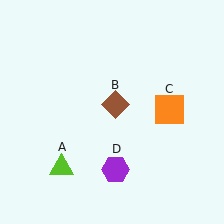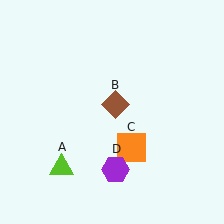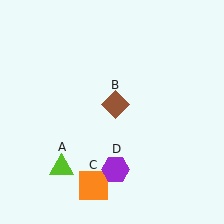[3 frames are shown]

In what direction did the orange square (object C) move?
The orange square (object C) moved down and to the left.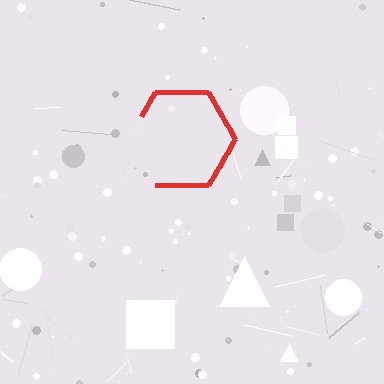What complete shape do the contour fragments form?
The contour fragments form a hexagon.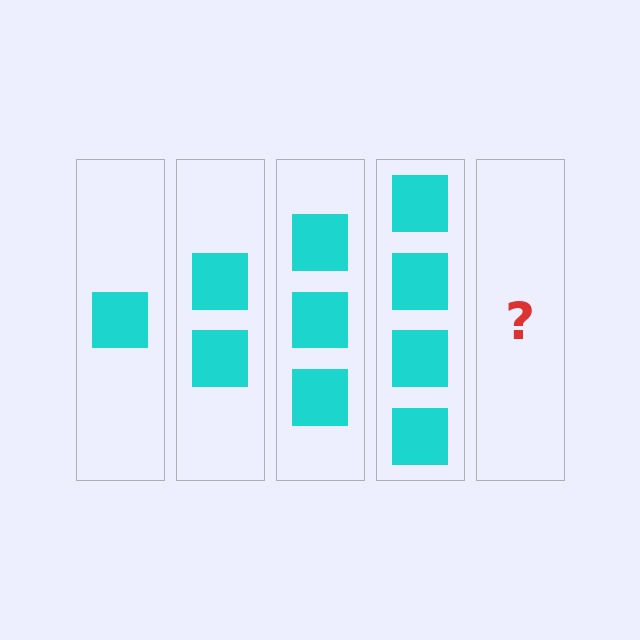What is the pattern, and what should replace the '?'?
The pattern is that each step adds one more square. The '?' should be 5 squares.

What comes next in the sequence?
The next element should be 5 squares.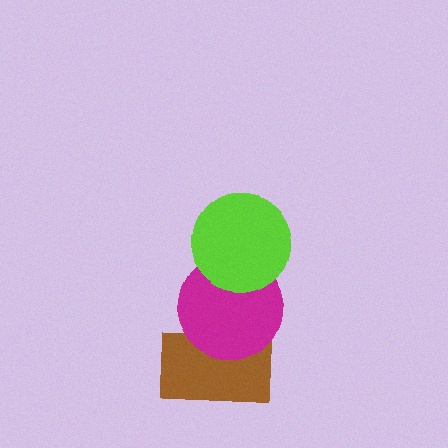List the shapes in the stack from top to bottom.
From top to bottom: the lime circle, the magenta circle, the brown rectangle.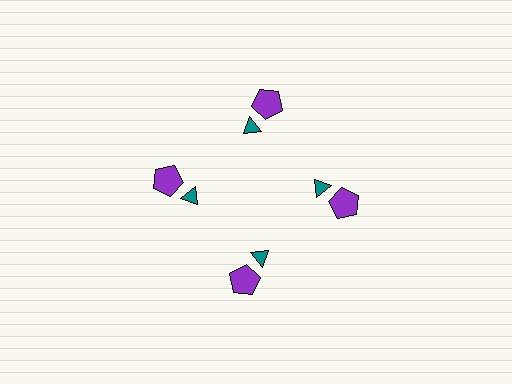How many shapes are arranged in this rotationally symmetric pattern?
There are 8 shapes, arranged in 4 groups of 2.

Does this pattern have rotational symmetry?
Yes, this pattern has 4-fold rotational symmetry. It looks the same after rotating 90 degrees around the center.